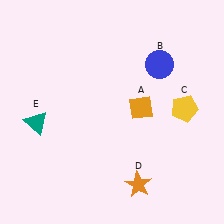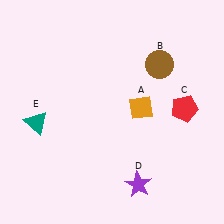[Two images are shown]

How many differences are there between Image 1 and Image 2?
There are 3 differences between the two images.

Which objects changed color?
B changed from blue to brown. C changed from yellow to red. D changed from orange to purple.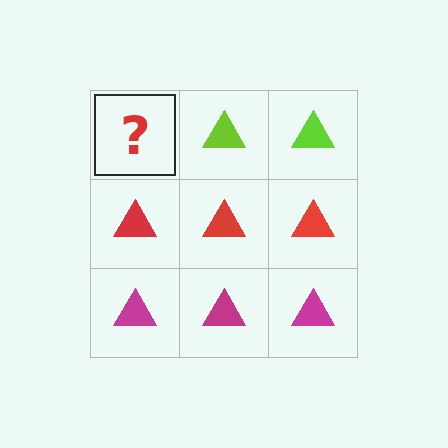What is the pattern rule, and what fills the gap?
The rule is that each row has a consistent color. The gap should be filled with a lime triangle.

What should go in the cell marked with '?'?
The missing cell should contain a lime triangle.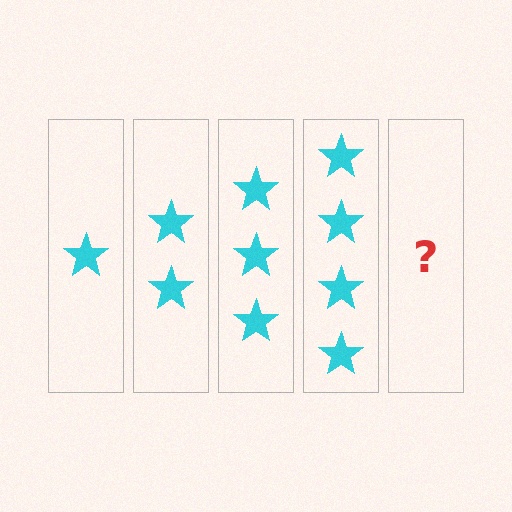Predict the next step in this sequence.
The next step is 5 stars.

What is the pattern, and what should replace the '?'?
The pattern is that each step adds one more star. The '?' should be 5 stars.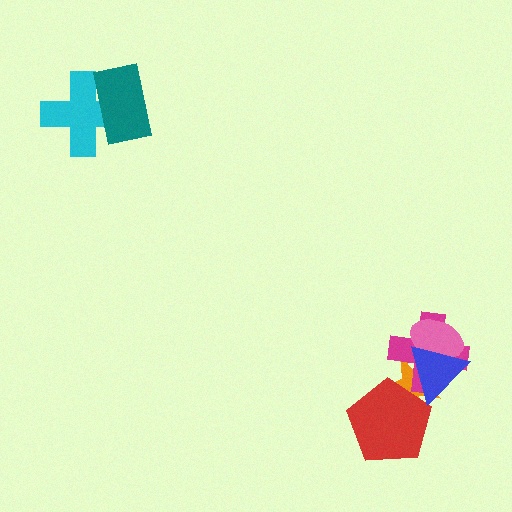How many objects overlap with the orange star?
4 objects overlap with the orange star.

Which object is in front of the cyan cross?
The teal rectangle is in front of the cyan cross.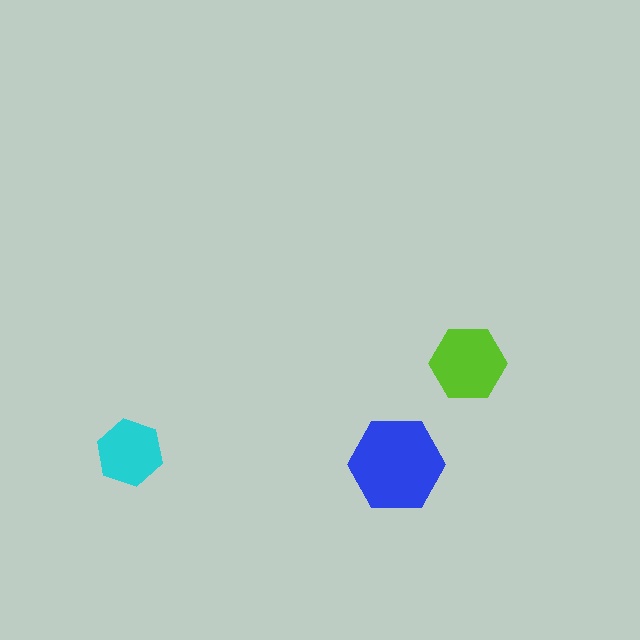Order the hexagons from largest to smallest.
the blue one, the lime one, the cyan one.